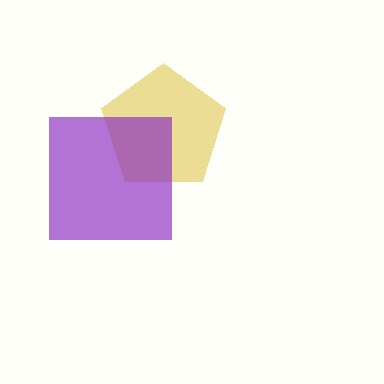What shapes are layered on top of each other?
The layered shapes are: a yellow pentagon, a purple square.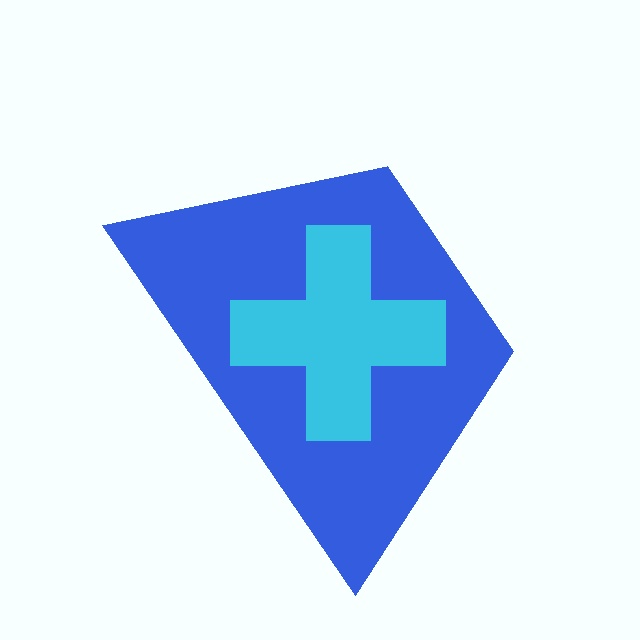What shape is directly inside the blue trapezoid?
The cyan cross.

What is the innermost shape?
The cyan cross.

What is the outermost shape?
The blue trapezoid.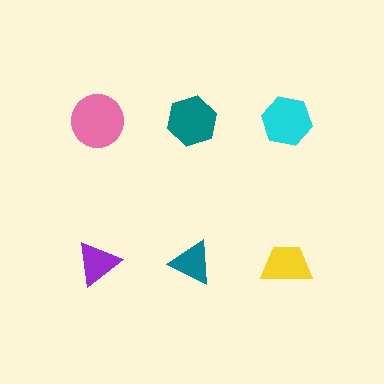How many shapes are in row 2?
3 shapes.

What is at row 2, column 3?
A yellow trapezoid.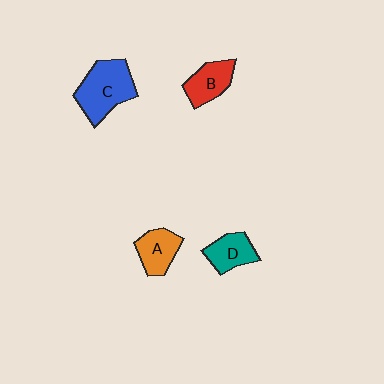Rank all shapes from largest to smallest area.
From largest to smallest: C (blue), B (red), A (orange), D (teal).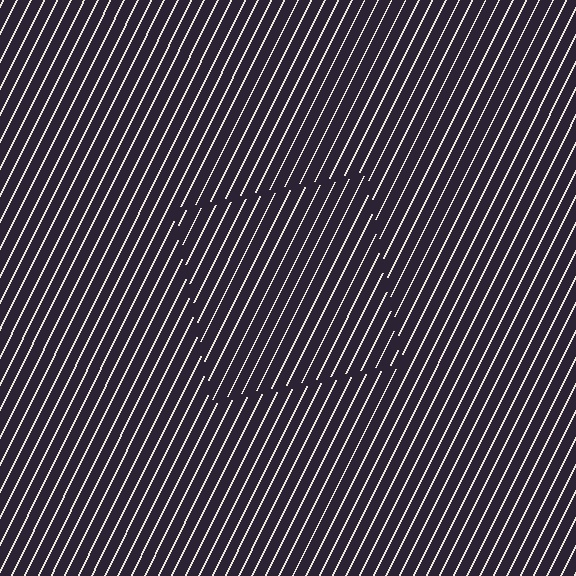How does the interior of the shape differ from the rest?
The interior of the shape contains the same grating, shifted by half a period — the contour is defined by the phase discontinuity where line-ends from the inner and outer gratings abut.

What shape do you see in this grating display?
An illusory square. The interior of the shape contains the same grating, shifted by half a period — the contour is defined by the phase discontinuity where line-ends from the inner and outer gratings abut.